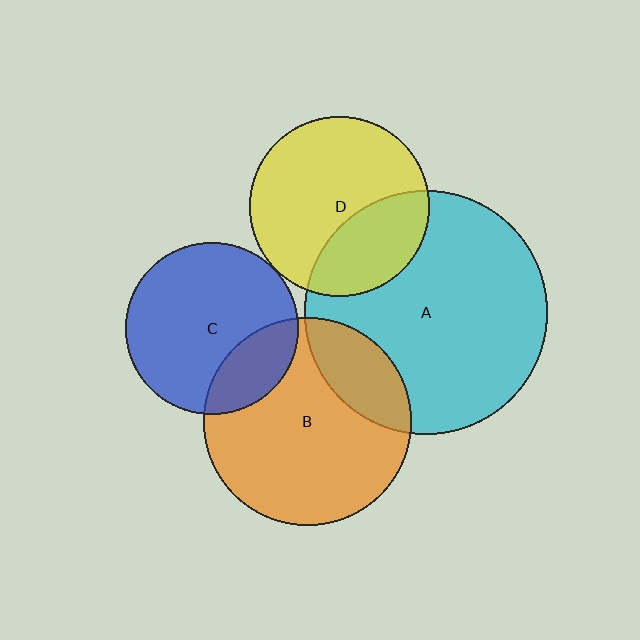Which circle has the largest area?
Circle A (cyan).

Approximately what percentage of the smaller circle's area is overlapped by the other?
Approximately 30%.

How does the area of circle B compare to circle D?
Approximately 1.3 times.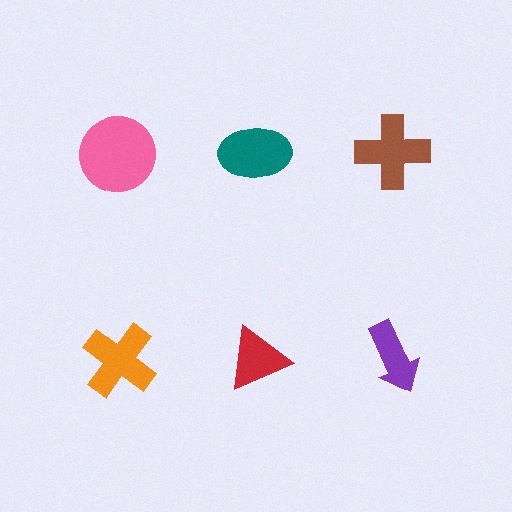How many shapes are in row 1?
3 shapes.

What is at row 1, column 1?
A pink circle.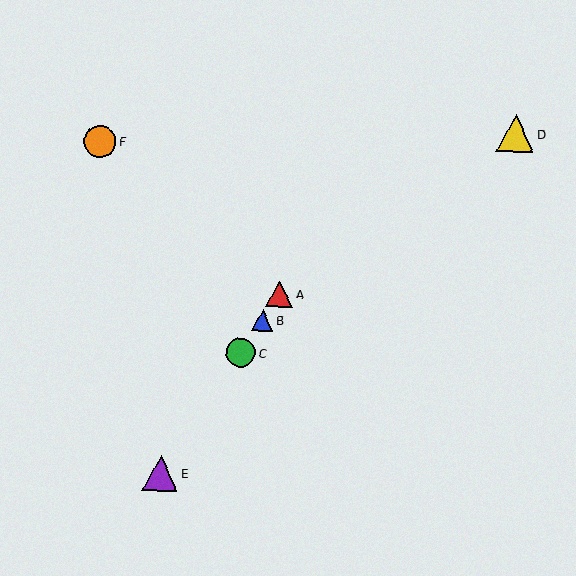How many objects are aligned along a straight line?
4 objects (A, B, C, E) are aligned along a straight line.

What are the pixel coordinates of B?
Object B is at (262, 320).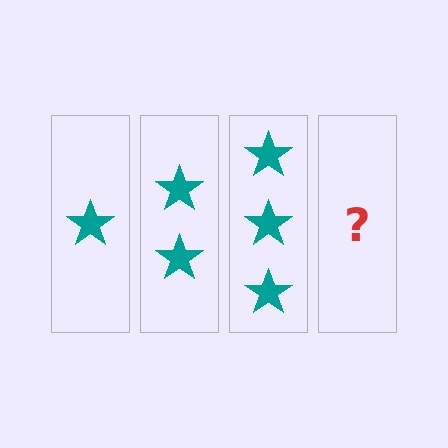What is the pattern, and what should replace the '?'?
The pattern is that each step adds one more star. The '?' should be 4 stars.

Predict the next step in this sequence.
The next step is 4 stars.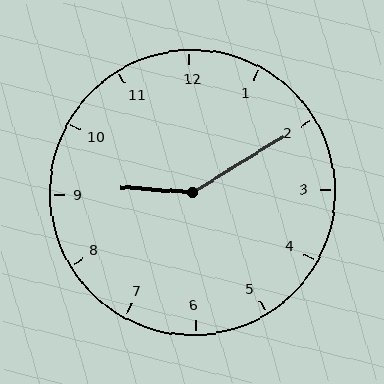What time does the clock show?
9:10.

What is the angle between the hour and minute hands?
Approximately 145 degrees.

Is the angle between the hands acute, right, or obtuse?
It is obtuse.